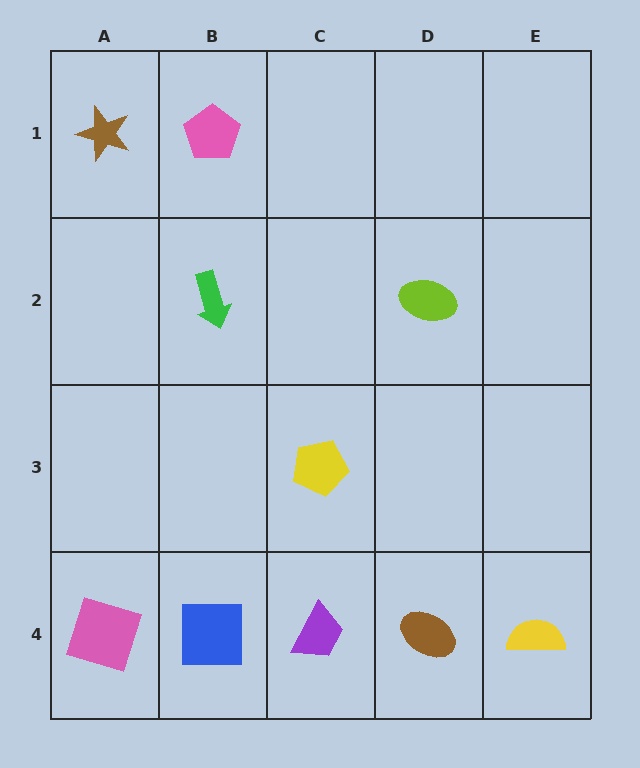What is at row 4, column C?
A purple trapezoid.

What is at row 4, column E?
A yellow semicircle.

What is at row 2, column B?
A green arrow.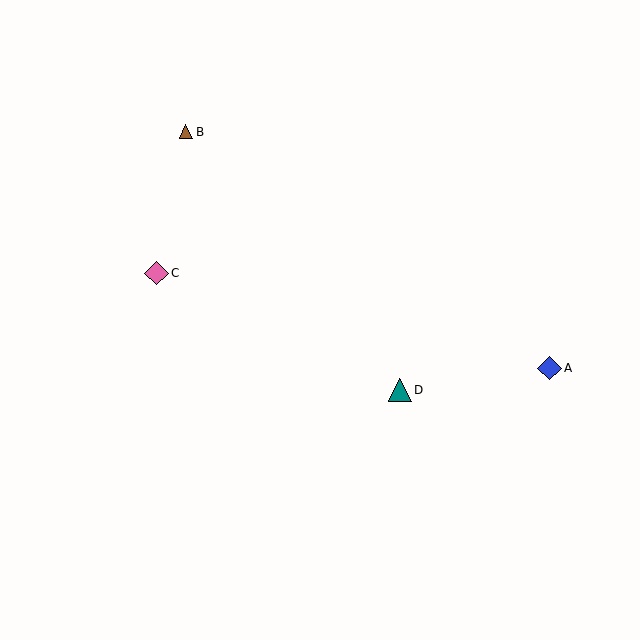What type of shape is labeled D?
Shape D is a teal triangle.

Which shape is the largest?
The blue diamond (labeled A) is the largest.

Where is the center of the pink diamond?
The center of the pink diamond is at (156, 273).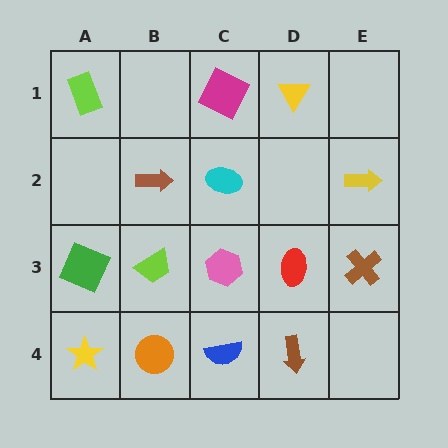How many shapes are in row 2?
3 shapes.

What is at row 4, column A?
A yellow star.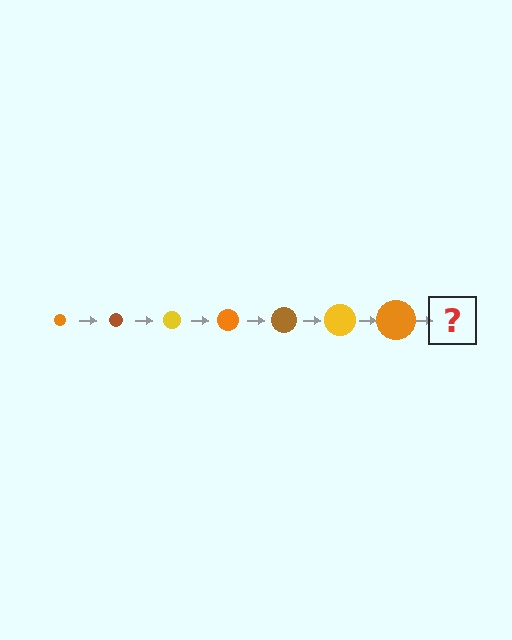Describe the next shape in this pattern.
It should be a brown circle, larger than the previous one.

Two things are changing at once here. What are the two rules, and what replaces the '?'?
The two rules are that the circle grows larger each step and the color cycles through orange, brown, and yellow. The '?' should be a brown circle, larger than the previous one.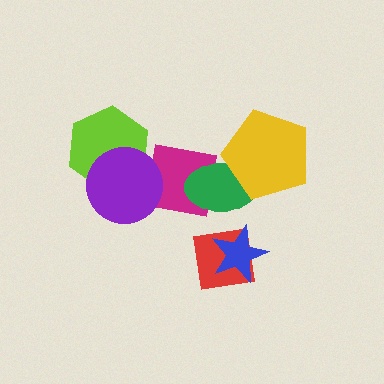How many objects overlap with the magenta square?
2 objects overlap with the magenta square.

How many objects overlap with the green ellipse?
2 objects overlap with the green ellipse.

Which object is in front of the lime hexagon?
The purple circle is in front of the lime hexagon.